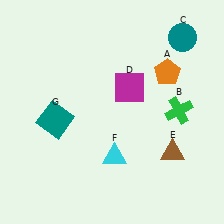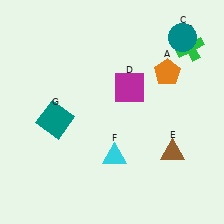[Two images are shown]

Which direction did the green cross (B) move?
The green cross (B) moved up.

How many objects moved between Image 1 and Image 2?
1 object moved between the two images.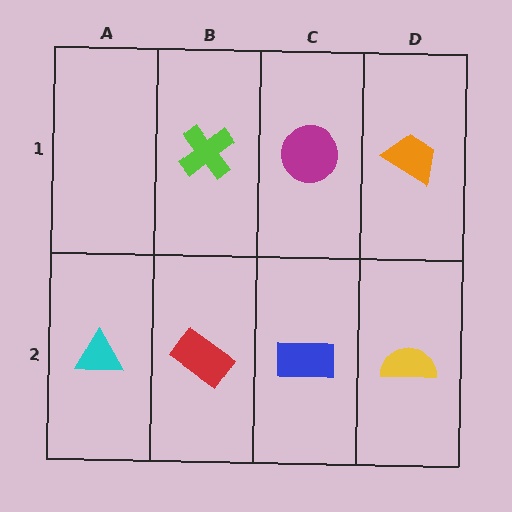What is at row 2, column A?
A cyan triangle.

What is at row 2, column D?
A yellow semicircle.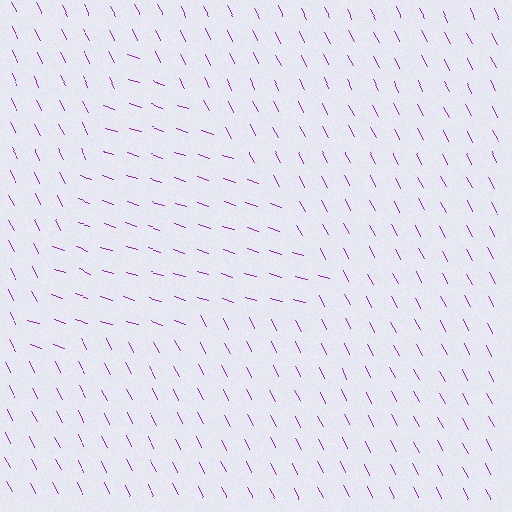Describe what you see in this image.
The image is filled with small purple line segments. A triangle region in the image has lines oriented differently from the surrounding lines, creating a visible texture boundary.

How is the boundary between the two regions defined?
The boundary is defined purely by a change in line orientation (approximately 45 degrees difference). All lines are the same color and thickness.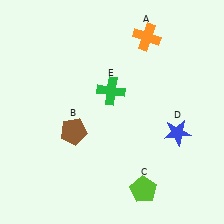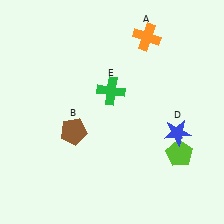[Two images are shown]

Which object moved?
The lime pentagon (C) moved up.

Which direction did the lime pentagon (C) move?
The lime pentagon (C) moved up.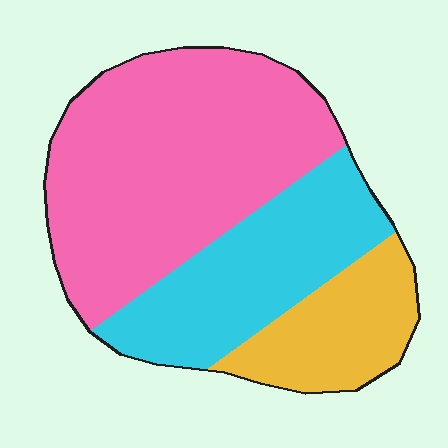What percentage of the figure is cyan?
Cyan covers roughly 30% of the figure.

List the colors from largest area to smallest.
From largest to smallest: pink, cyan, yellow.